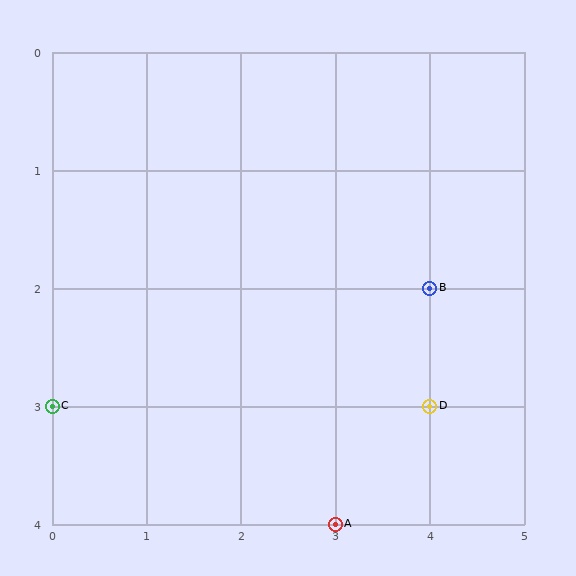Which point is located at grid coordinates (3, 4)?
Point A is at (3, 4).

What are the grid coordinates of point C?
Point C is at grid coordinates (0, 3).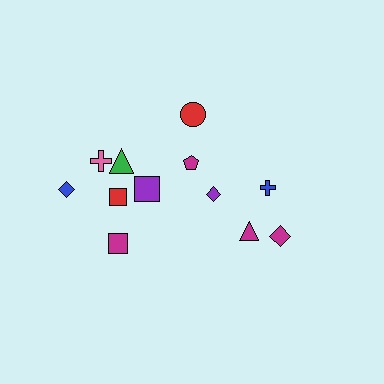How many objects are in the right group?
There are 5 objects.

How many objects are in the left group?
There are 7 objects.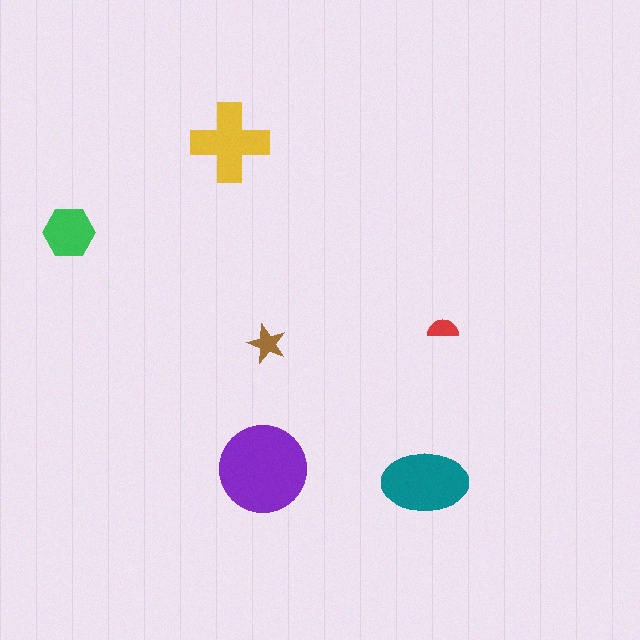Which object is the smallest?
The red semicircle.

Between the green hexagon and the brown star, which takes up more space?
The green hexagon.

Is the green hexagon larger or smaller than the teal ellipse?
Smaller.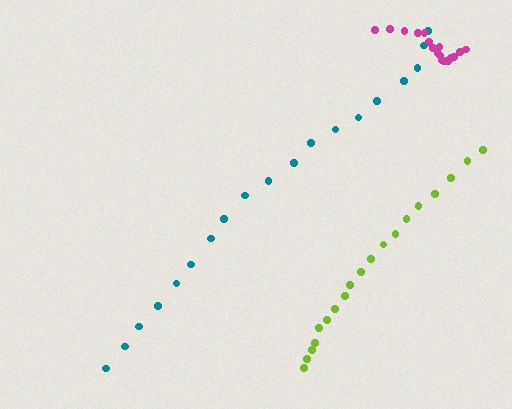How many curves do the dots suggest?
There are 3 distinct paths.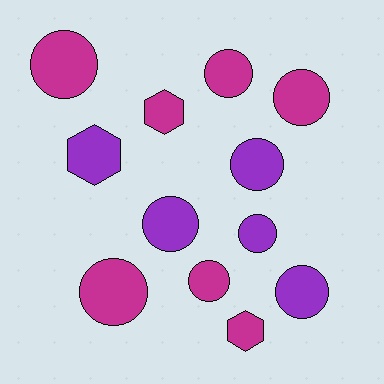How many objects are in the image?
There are 12 objects.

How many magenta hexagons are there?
There are 2 magenta hexagons.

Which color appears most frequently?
Magenta, with 7 objects.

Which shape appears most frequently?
Circle, with 9 objects.